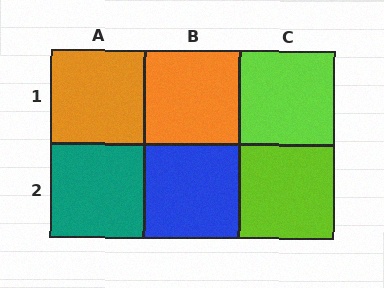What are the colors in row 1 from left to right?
Orange, orange, lime.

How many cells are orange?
2 cells are orange.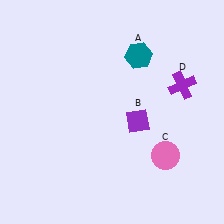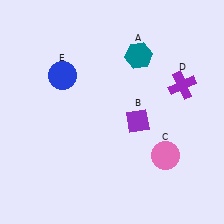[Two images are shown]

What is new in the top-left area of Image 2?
A blue circle (E) was added in the top-left area of Image 2.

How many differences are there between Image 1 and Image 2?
There is 1 difference between the two images.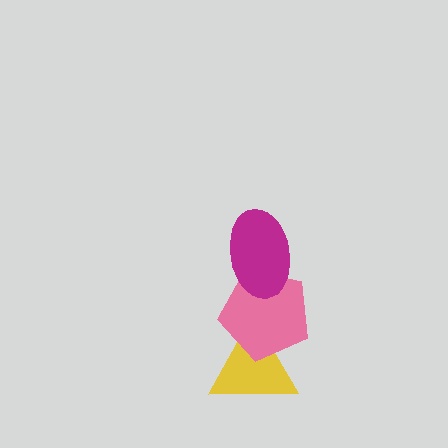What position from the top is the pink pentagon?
The pink pentagon is 2nd from the top.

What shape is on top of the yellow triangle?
The pink pentagon is on top of the yellow triangle.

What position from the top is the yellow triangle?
The yellow triangle is 3rd from the top.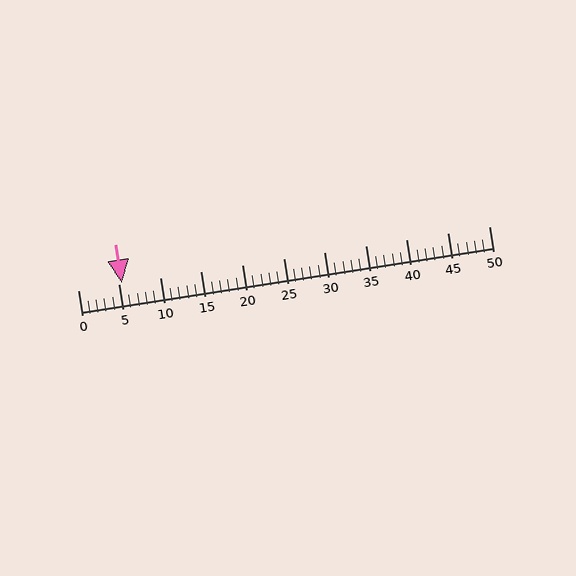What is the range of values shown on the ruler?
The ruler shows values from 0 to 50.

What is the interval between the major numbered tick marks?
The major tick marks are spaced 5 units apart.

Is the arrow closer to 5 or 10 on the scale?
The arrow is closer to 5.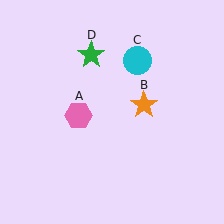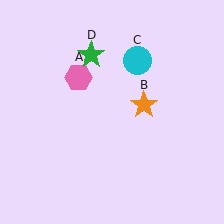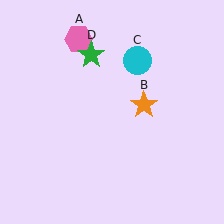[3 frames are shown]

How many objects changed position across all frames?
1 object changed position: pink hexagon (object A).